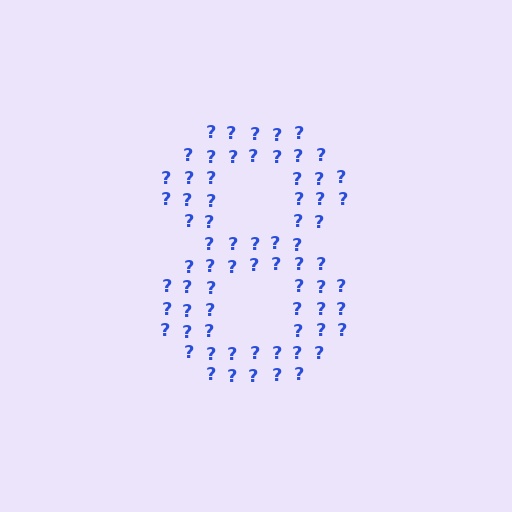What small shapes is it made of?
It is made of small question marks.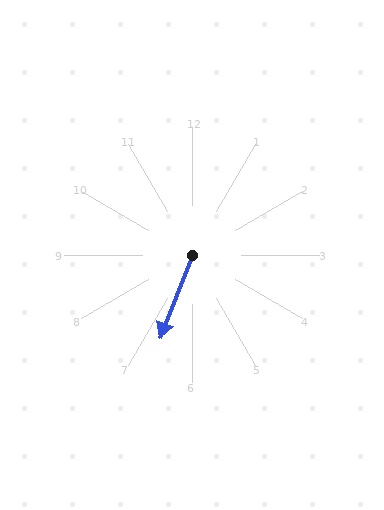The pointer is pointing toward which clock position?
Roughly 7 o'clock.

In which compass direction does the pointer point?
South.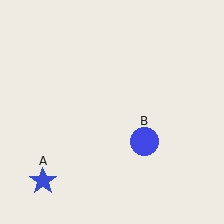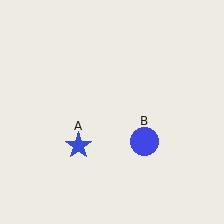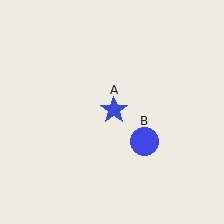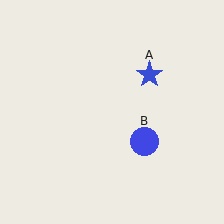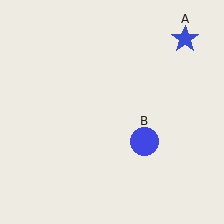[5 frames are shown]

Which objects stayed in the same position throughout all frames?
Blue circle (object B) remained stationary.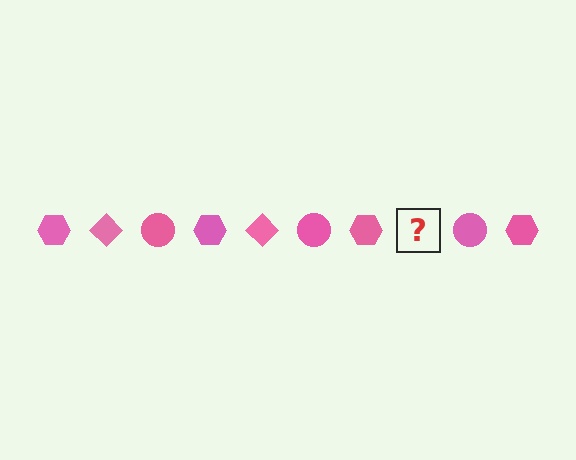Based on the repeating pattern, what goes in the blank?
The blank should be a pink diamond.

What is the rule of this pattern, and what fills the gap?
The rule is that the pattern cycles through hexagon, diamond, circle shapes in pink. The gap should be filled with a pink diamond.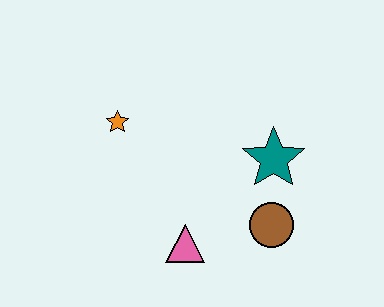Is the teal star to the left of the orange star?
No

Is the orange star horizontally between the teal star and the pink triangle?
No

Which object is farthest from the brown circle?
The orange star is farthest from the brown circle.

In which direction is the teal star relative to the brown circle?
The teal star is above the brown circle.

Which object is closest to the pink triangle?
The brown circle is closest to the pink triangle.